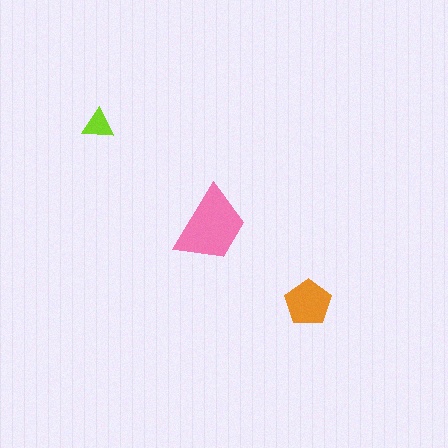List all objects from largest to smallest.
The pink trapezoid, the orange pentagon, the lime triangle.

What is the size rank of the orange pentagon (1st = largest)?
2nd.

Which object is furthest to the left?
The lime triangle is leftmost.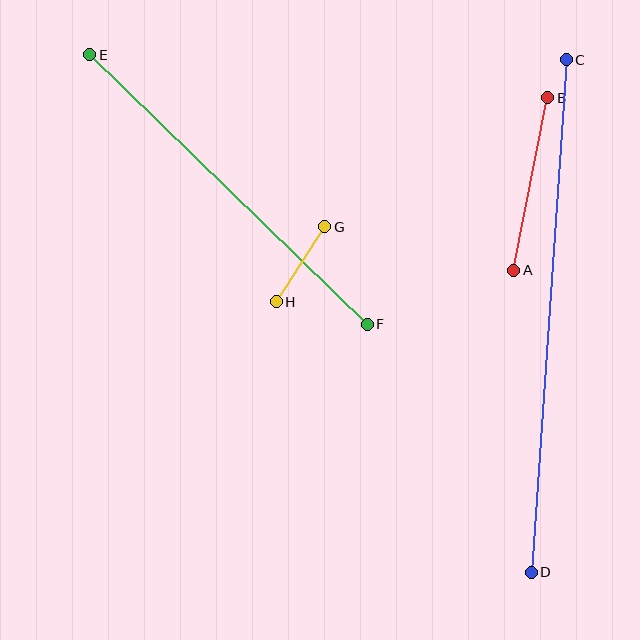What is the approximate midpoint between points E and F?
The midpoint is at approximately (229, 189) pixels.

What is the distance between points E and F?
The distance is approximately 387 pixels.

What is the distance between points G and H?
The distance is approximately 89 pixels.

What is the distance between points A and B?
The distance is approximately 176 pixels.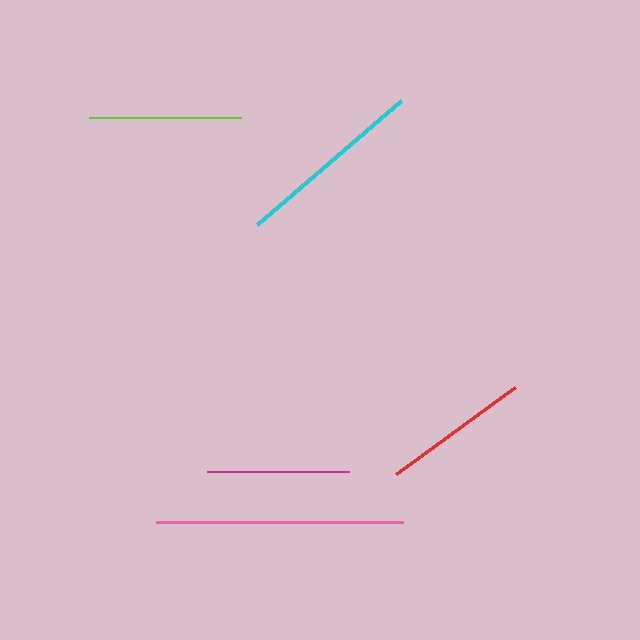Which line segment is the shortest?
The magenta line is the shortest at approximately 143 pixels.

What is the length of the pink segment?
The pink segment is approximately 247 pixels long.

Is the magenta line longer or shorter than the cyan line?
The cyan line is longer than the magenta line.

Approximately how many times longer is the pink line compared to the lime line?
The pink line is approximately 1.6 times the length of the lime line.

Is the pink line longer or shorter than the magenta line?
The pink line is longer than the magenta line.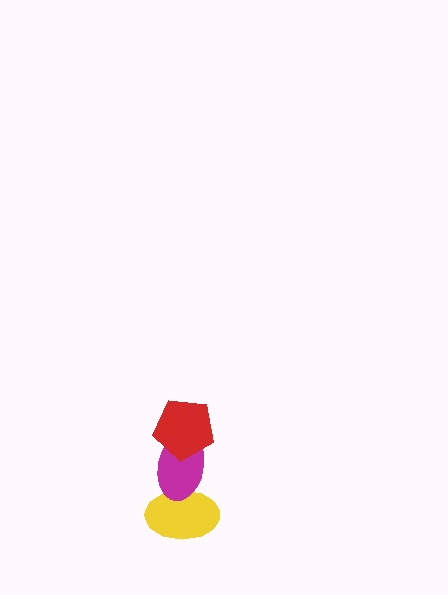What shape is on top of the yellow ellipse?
The magenta ellipse is on top of the yellow ellipse.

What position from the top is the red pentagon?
The red pentagon is 1st from the top.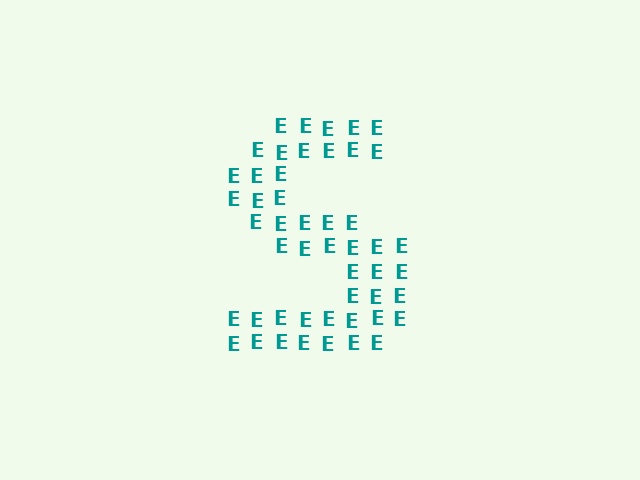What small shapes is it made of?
It is made of small letter E's.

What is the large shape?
The large shape is the letter S.